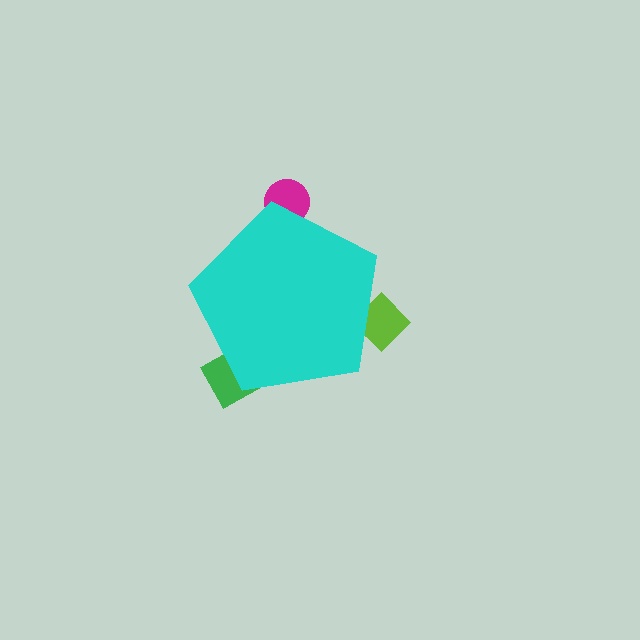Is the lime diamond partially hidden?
Yes, the lime diamond is partially hidden behind the cyan pentagon.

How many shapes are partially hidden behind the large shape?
3 shapes are partially hidden.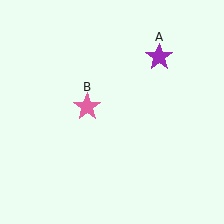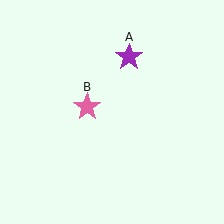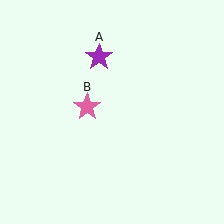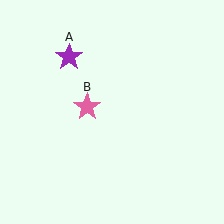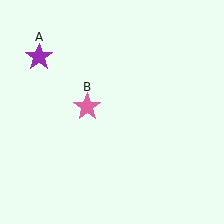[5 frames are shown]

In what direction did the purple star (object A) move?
The purple star (object A) moved left.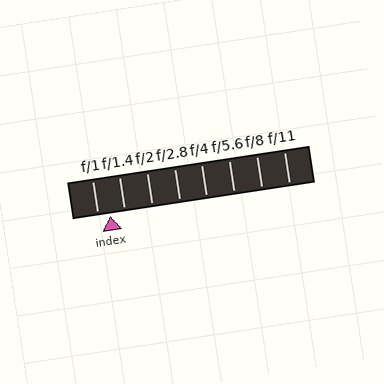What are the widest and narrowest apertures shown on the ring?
The widest aperture shown is f/1 and the narrowest is f/11.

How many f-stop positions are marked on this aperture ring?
There are 8 f-stop positions marked.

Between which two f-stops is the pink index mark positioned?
The index mark is between f/1 and f/1.4.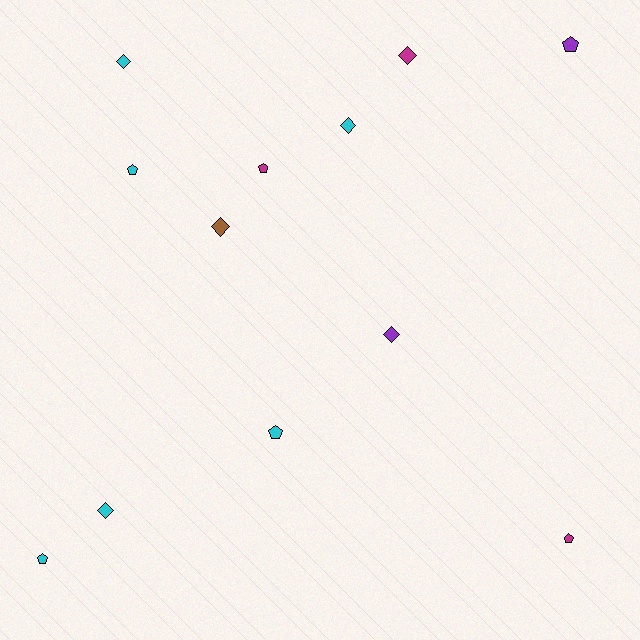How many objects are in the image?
There are 12 objects.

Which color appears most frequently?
Cyan, with 6 objects.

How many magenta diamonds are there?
There is 1 magenta diamond.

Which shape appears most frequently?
Diamond, with 6 objects.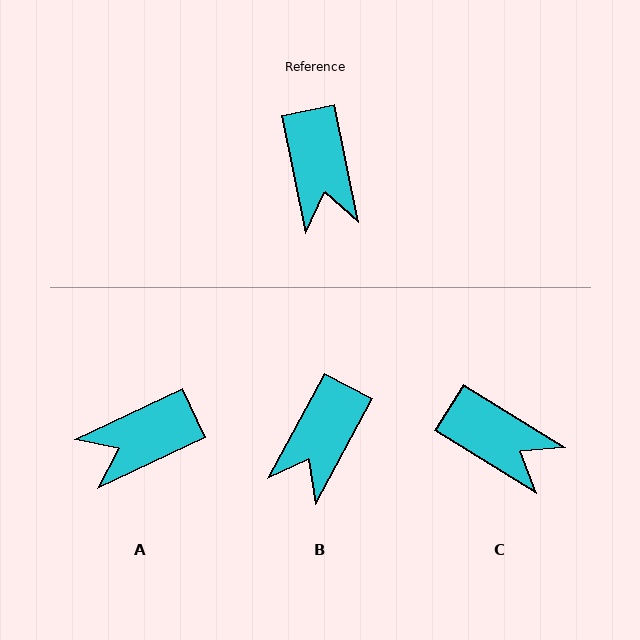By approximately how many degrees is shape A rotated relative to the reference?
Approximately 76 degrees clockwise.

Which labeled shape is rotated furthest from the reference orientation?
A, about 76 degrees away.